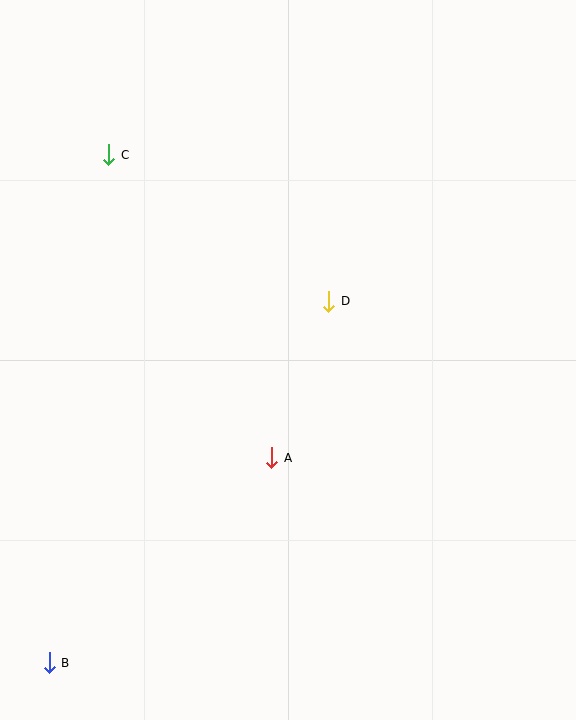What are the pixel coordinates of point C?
Point C is at (109, 155).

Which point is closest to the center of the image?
Point D at (329, 301) is closest to the center.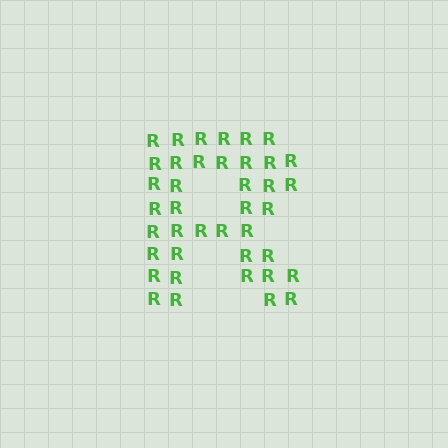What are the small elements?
The small elements are letter R's.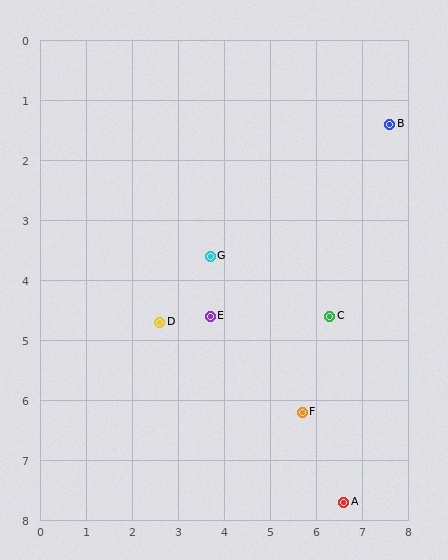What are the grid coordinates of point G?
Point G is at approximately (3.7, 3.6).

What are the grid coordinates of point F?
Point F is at approximately (5.7, 6.2).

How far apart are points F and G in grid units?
Points F and G are about 3.3 grid units apart.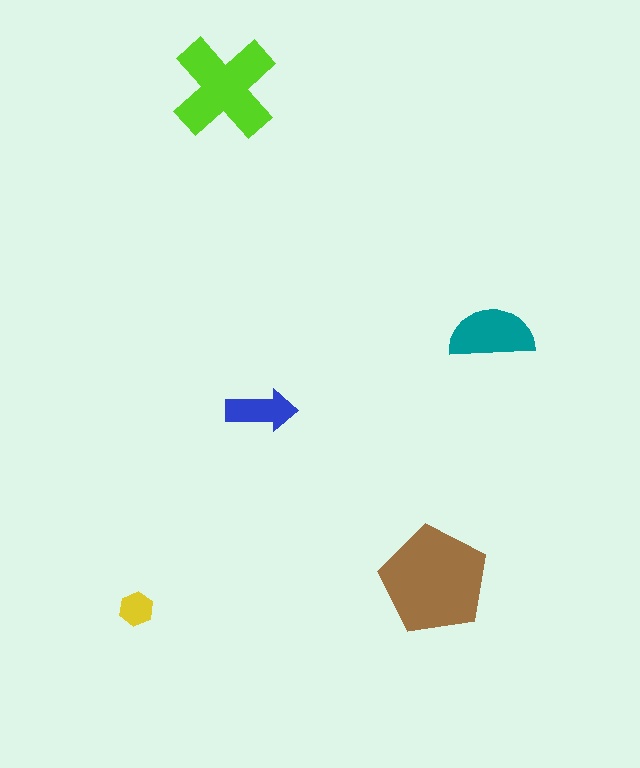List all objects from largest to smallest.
The brown pentagon, the lime cross, the teal semicircle, the blue arrow, the yellow hexagon.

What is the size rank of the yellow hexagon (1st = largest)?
5th.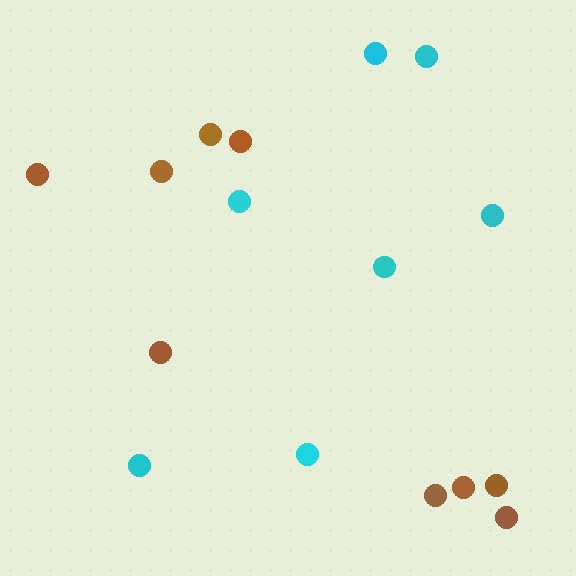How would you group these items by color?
There are 2 groups: one group of brown circles (9) and one group of cyan circles (7).